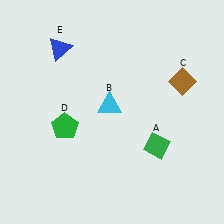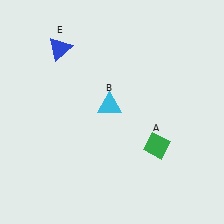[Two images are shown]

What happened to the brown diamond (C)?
The brown diamond (C) was removed in Image 2. It was in the top-right area of Image 1.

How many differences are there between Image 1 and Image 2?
There are 2 differences between the two images.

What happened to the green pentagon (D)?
The green pentagon (D) was removed in Image 2. It was in the bottom-left area of Image 1.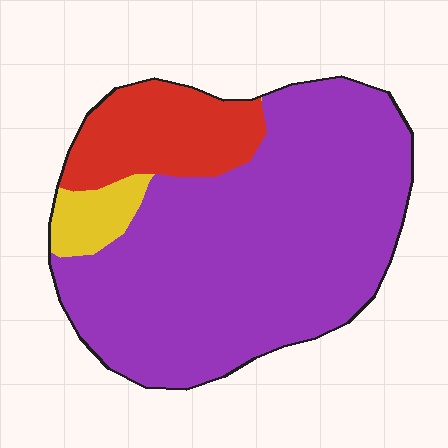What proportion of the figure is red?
Red covers 18% of the figure.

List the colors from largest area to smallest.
From largest to smallest: purple, red, yellow.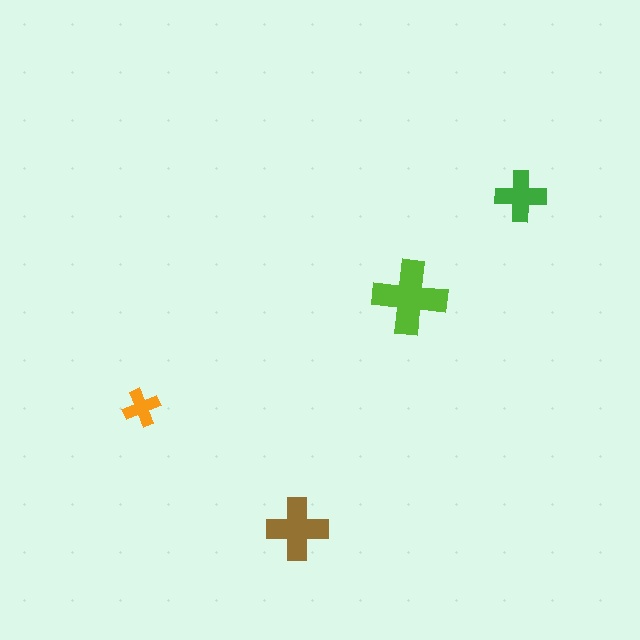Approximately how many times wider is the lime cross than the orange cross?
About 2 times wider.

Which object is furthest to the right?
The green cross is rightmost.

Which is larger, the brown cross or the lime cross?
The lime one.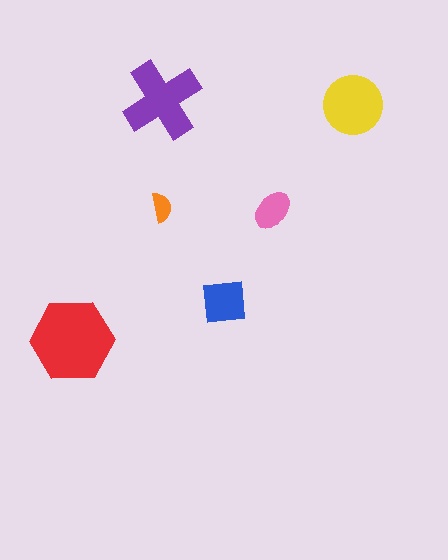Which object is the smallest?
The orange semicircle.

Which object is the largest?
The red hexagon.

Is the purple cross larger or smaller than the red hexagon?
Smaller.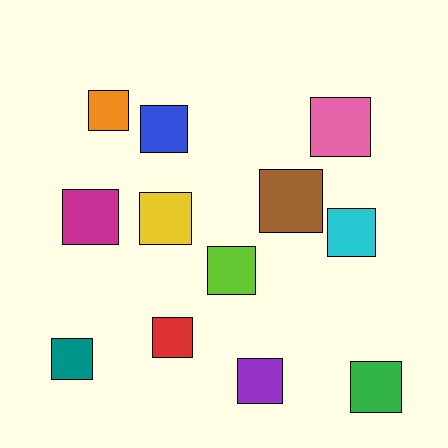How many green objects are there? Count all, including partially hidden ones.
There is 1 green object.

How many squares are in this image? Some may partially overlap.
There are 12 squares.